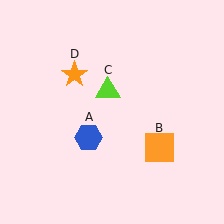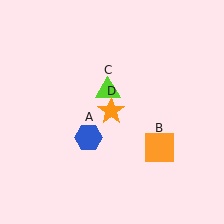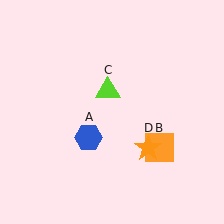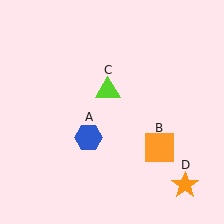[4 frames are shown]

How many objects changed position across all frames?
1 object changed position: orange star (object D).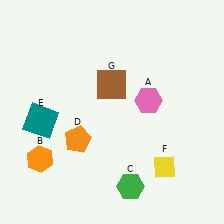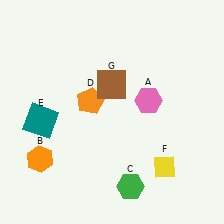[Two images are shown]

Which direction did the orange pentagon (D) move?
The orange pentagon (D) moved up.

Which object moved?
The orange pentagon (D) moved up.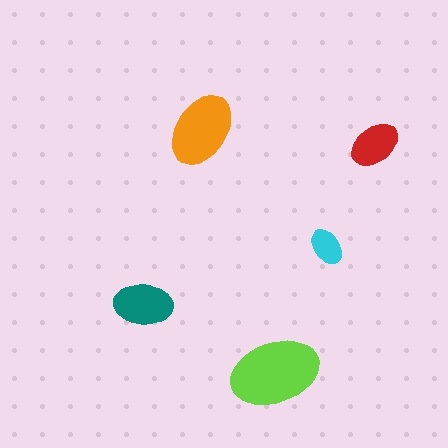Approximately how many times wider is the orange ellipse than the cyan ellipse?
About 2 times wider.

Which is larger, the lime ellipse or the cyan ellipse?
The lime one.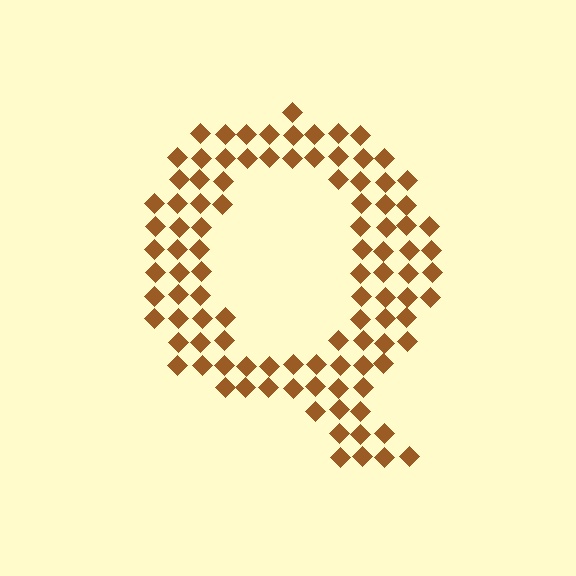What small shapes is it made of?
It is made of small diamonds.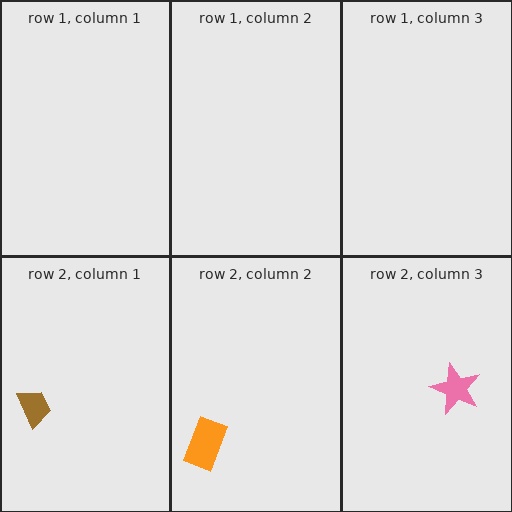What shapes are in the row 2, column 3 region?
The pink star.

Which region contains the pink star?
The row 2, column 3 region.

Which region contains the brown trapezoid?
The row 2, column 1 region.